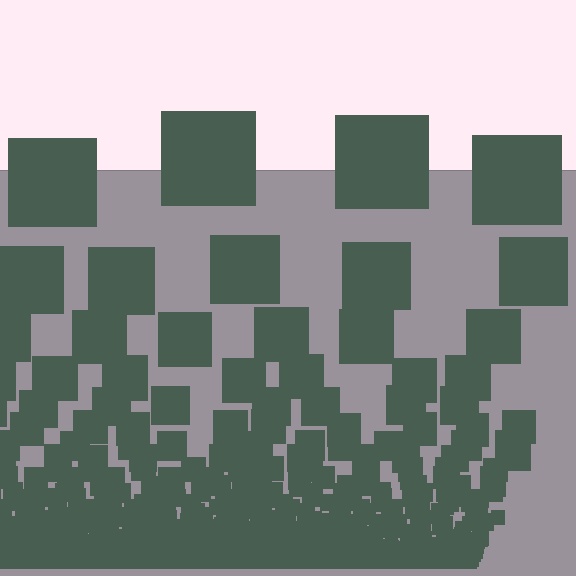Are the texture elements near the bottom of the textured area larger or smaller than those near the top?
Smaller. The gradient is inverted — elements near the bottom are smaller and denser.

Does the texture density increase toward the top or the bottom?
Density increases toward the bottom.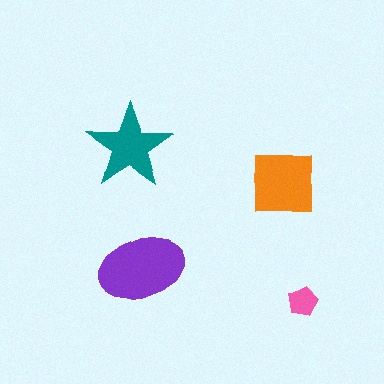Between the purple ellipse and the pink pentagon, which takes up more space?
The purple ellipse.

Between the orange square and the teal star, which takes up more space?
The orange square.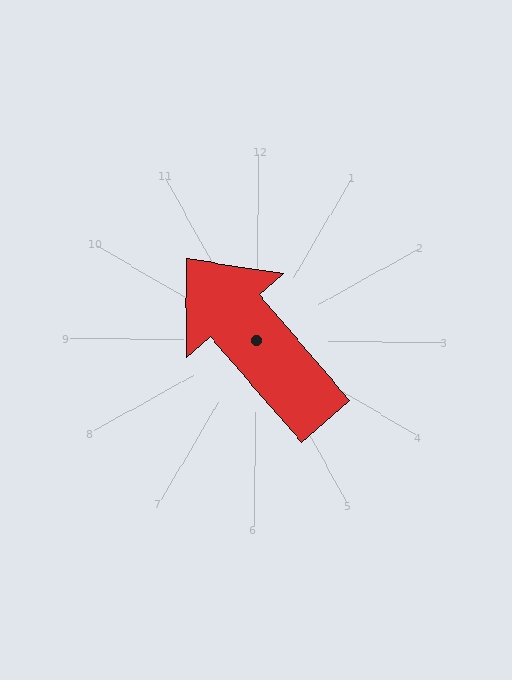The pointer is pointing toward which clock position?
Roughly 11 o'clock.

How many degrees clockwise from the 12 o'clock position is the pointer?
Approximately 319 degrees.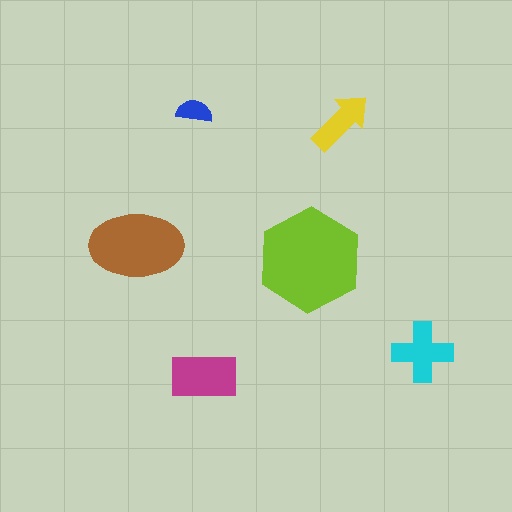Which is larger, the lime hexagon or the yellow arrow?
The lime hexagon.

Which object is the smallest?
The blue semicircle.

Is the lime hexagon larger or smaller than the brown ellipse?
Larger.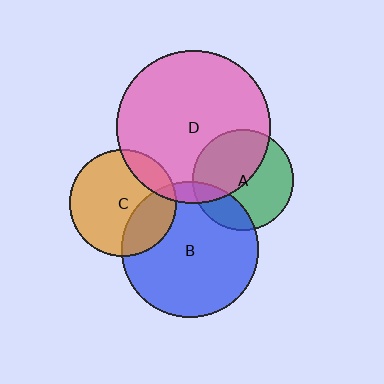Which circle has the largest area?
Circle D (pink).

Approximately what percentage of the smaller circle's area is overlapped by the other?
Approximately 20%.